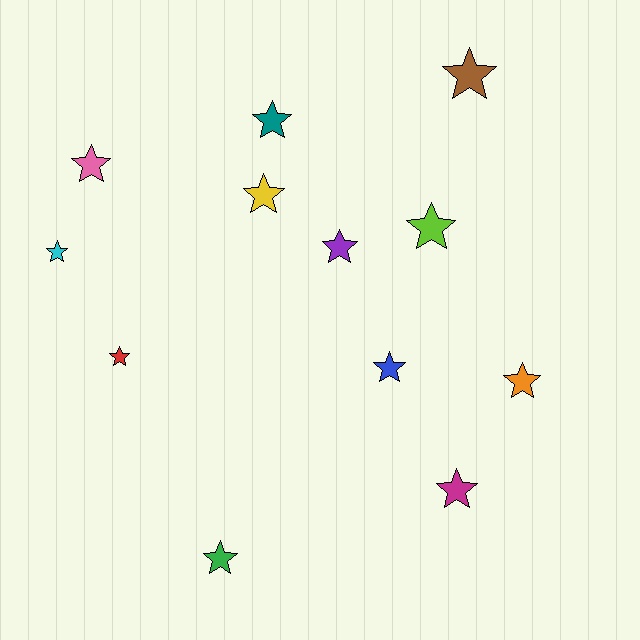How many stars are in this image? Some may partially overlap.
There are 12 stars.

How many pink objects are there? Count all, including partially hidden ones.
There is 1 pink object.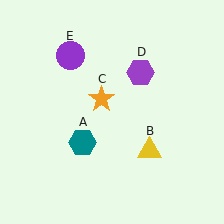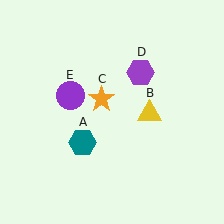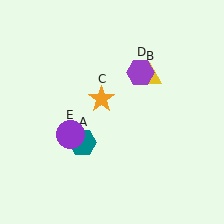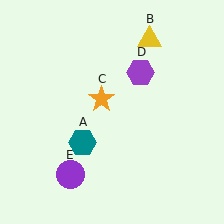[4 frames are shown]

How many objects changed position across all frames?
2 objects changed position: yellow triangle (object B), purple circle (object E).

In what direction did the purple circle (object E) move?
The purple circle (object E) moved down.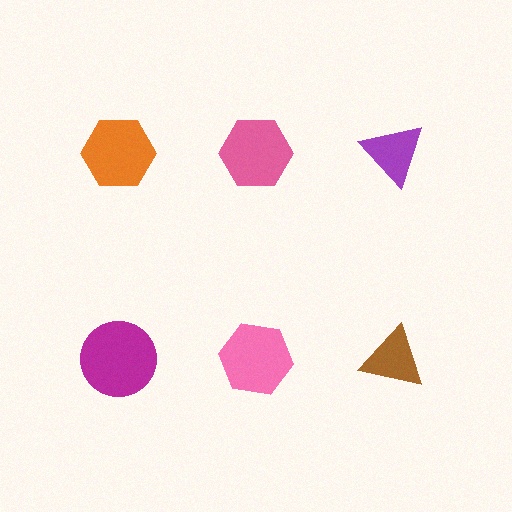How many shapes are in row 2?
3 shapes.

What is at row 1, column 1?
An orange hexagon.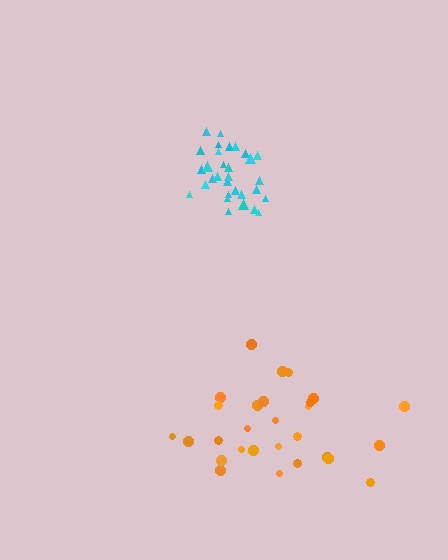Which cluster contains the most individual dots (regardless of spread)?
Cyan (31).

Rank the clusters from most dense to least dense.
cyan, orange.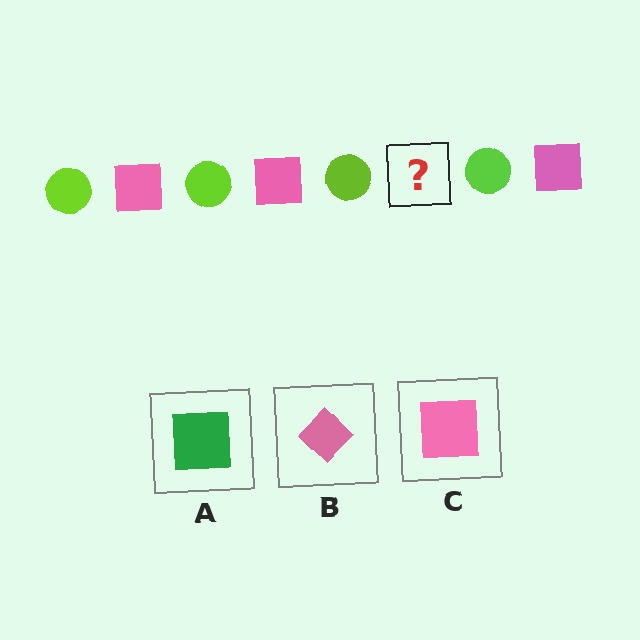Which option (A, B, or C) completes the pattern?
C.